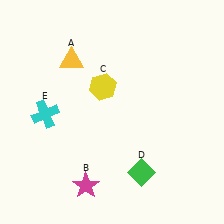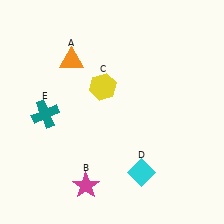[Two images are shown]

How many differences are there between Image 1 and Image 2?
There are 3 differences between the two images.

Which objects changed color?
A changed from yellow to orange. D changed from green to cyan. E changed from cyan to teal.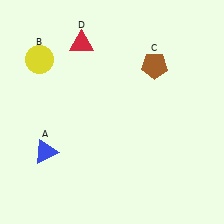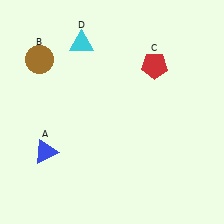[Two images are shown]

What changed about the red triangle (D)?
In Image 1, D is red. In Image 2, it changed to cyan.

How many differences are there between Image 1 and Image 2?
There are 3 differences between the two images.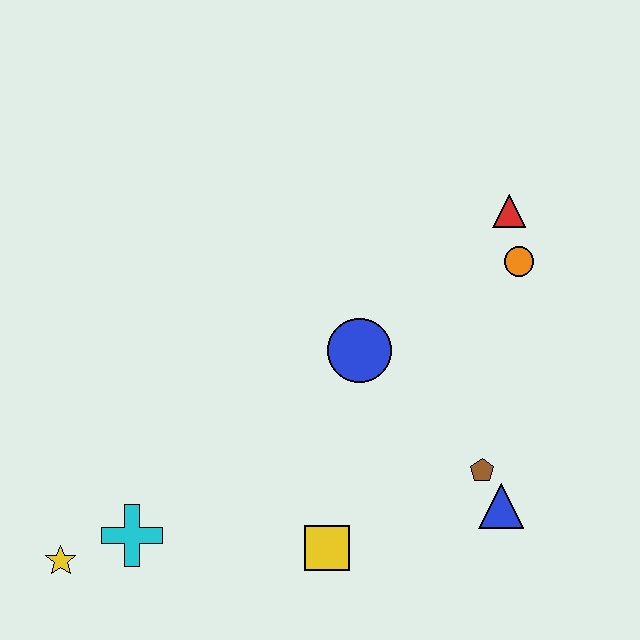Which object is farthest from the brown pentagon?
The yellow star is farthest from the brown pentagon.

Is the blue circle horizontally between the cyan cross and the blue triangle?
Yes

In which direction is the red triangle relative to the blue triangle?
The red triangle is above the blue triangle.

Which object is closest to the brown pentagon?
The blue triangle is closest to the brown pentagon.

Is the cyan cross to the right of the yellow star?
Yes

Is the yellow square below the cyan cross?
Yes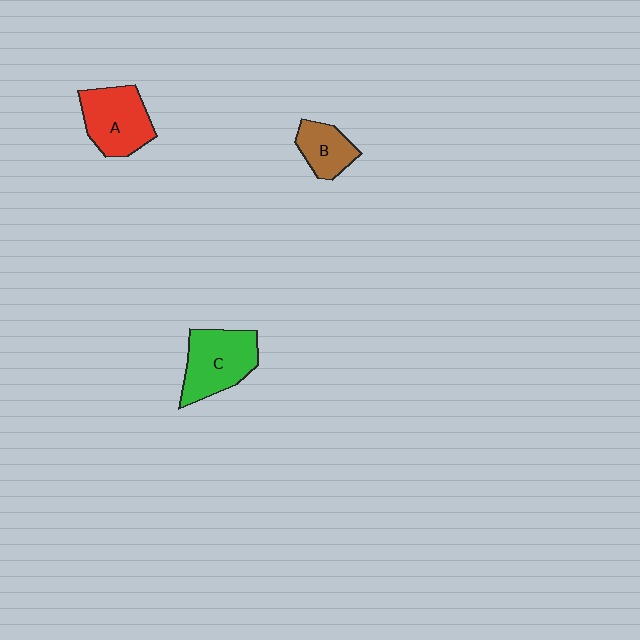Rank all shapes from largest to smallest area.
From largest to smallest: C (green), A (red), B (brown).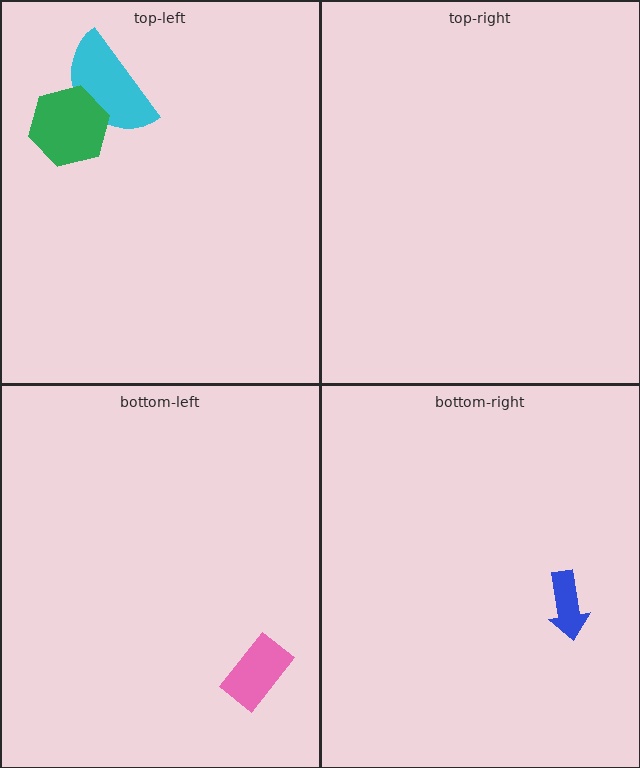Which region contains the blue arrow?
The bottom-right region.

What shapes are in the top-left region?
The cyan semicircle, the green hexagon.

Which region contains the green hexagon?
The top-left region.